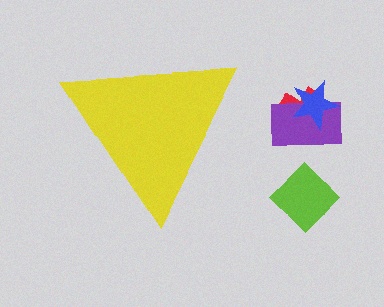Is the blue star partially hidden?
No, the blue star is fully visible.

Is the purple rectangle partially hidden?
No, the purple rectangle is fully visible.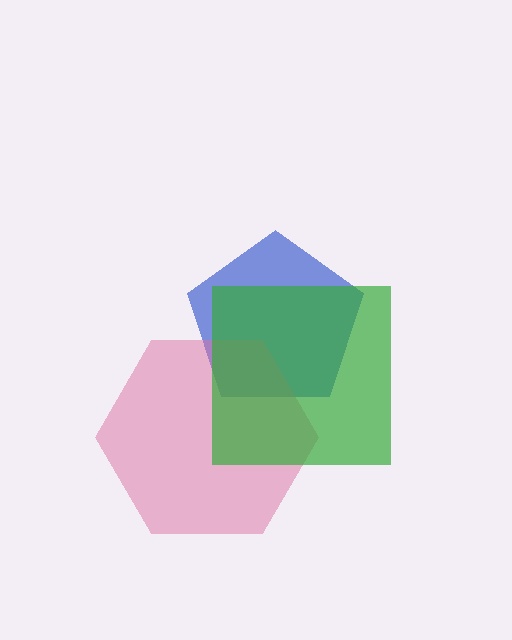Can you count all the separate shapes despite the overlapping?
Yes, there are 3 separate shapes.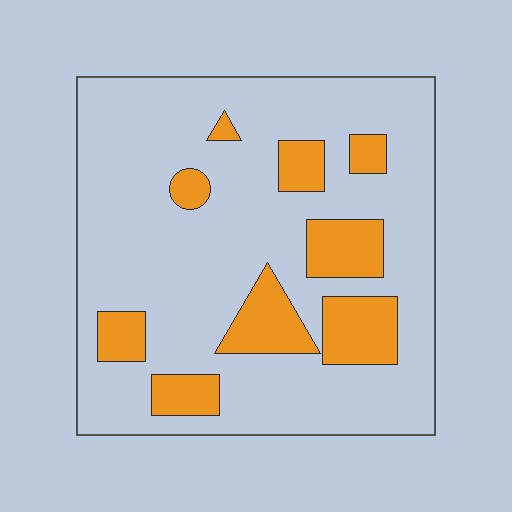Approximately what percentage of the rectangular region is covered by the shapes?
Approximately 20%.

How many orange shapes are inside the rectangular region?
9.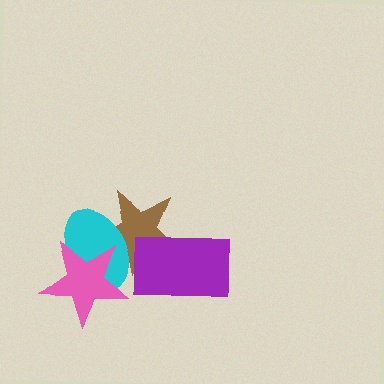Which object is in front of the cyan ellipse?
The pink star is in front of the cyan ellipse.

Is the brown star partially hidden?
Yes, it is partially covered by another shape.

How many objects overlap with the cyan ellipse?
2 objects overlap with the cyan ellipse.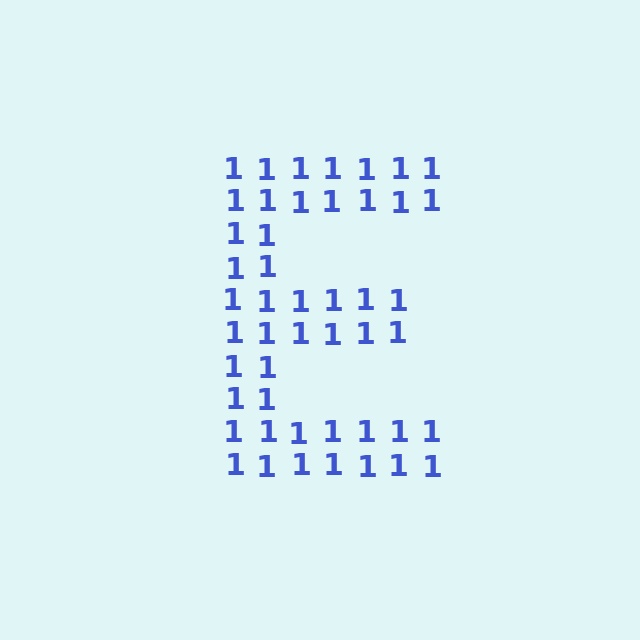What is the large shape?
The large shape is the letter E.